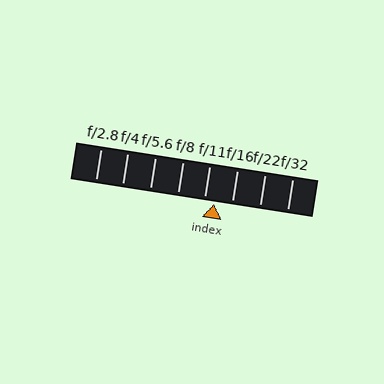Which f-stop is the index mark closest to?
The index mark is closest to f/11.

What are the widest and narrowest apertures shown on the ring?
The widest aperture shown is f/2.8 and the narrowest is f/32.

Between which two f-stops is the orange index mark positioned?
The index mark is between f/11 and f/16.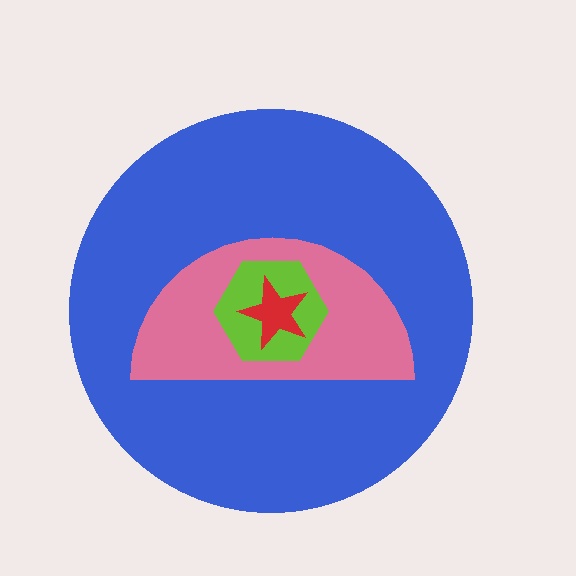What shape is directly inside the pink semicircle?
The lime hexagon.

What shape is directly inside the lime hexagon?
The red star.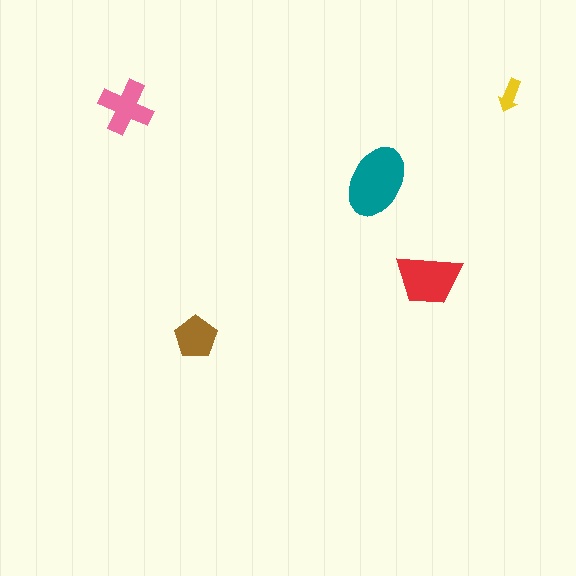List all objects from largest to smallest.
The teal ellipse, the red trapezoid, the pink cross, the brown pentagon, the yellow arrow.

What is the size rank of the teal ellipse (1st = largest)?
1st.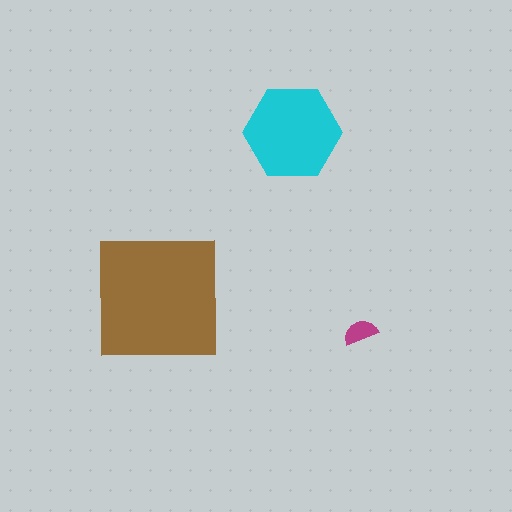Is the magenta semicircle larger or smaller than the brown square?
Smaller.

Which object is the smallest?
The magenta semicircle.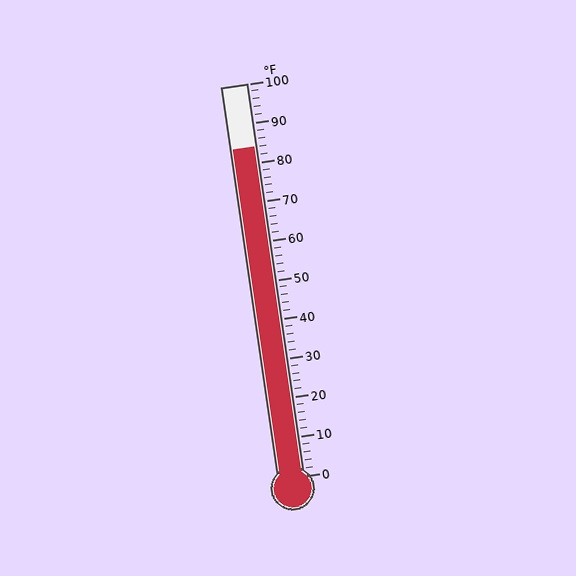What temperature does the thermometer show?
The thermometer shows approximately 84°F.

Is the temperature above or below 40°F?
The temperature is above 40°F.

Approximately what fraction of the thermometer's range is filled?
The thermometer is filled to approximately 85% of its range.